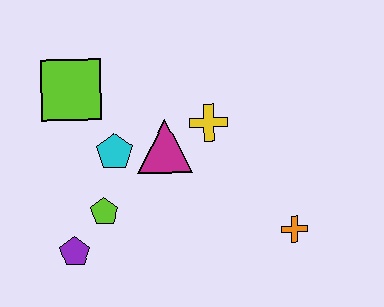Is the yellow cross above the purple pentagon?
Yes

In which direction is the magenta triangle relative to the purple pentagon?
The magenta triangle is above the purple pentagon.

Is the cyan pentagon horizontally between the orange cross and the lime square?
Yes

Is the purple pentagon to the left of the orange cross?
Yes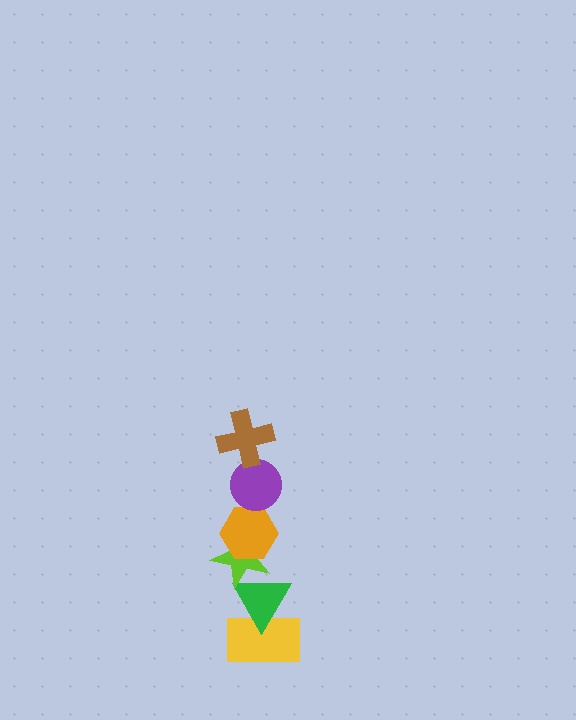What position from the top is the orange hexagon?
The orange hexagon is 3rd from the top.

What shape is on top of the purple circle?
The brown cross is on top of the purple circle.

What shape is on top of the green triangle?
The lime star is on top of the green triangle.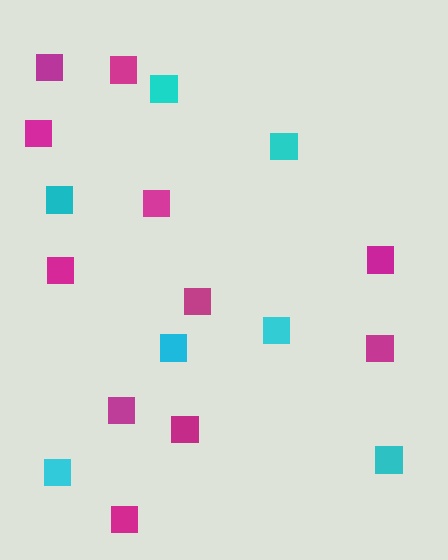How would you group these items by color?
There are 2 groups: one group of cyan squares (7) and one group of magenta squares (11).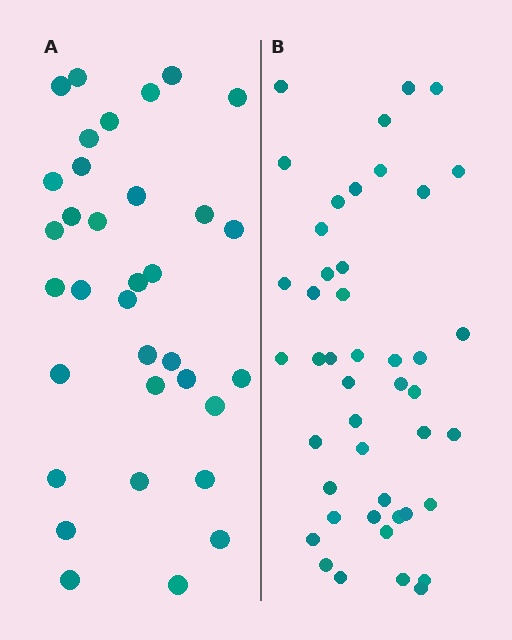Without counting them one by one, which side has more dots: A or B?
Region B (the right region) has more dots.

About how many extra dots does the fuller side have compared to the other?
Region B has roughly 12 or so more dots than region A.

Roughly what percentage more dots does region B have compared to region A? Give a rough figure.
About 30% more.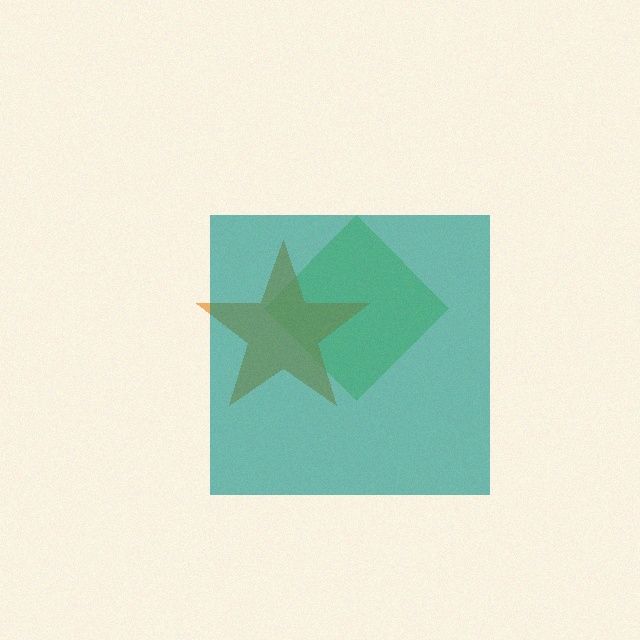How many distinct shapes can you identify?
There are 3 distinct shapes: a lime diamond, an orange star, a teal square.